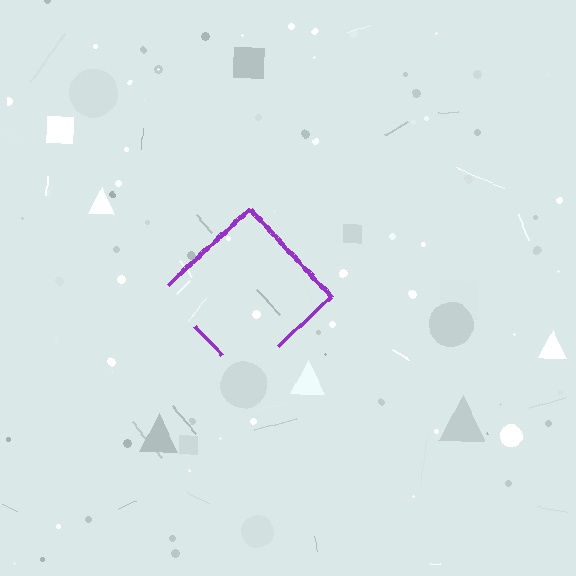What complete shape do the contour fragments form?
The contour fragments form a diamond.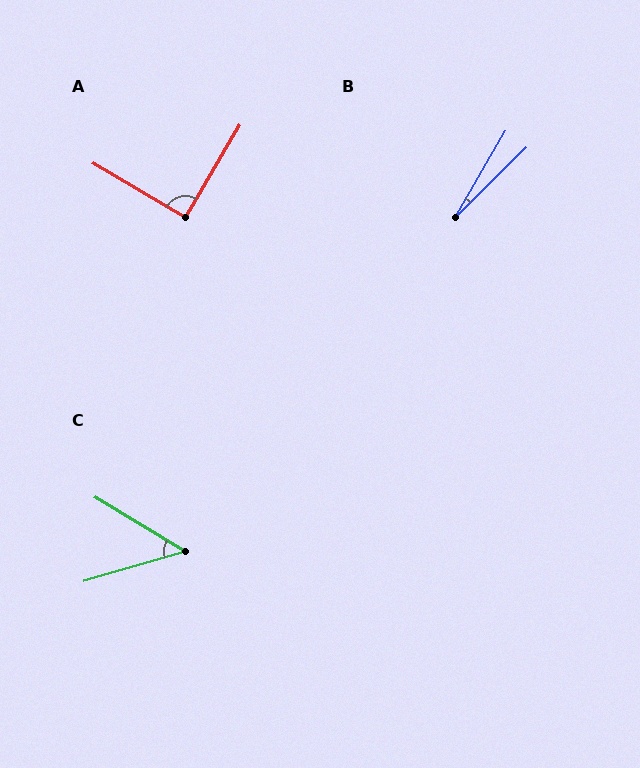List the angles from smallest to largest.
B (16°), C (47°), A (90°).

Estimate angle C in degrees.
Approximately 47 degrees.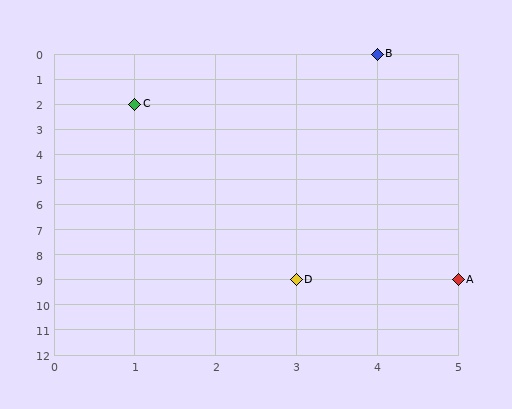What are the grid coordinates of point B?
Point B is at grid coordinates (4, 0).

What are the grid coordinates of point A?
Point A is at grid coordinates (5, 9).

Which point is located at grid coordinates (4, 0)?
Point B is at (4, 0).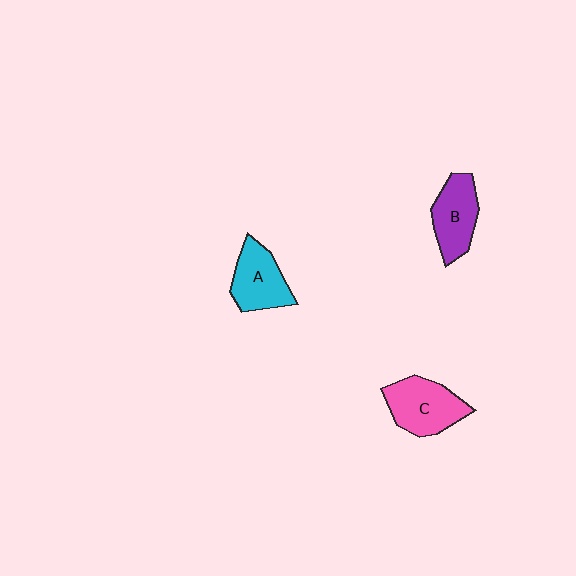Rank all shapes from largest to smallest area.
From largest to smallest: C (pink), A (cyan), B (purple).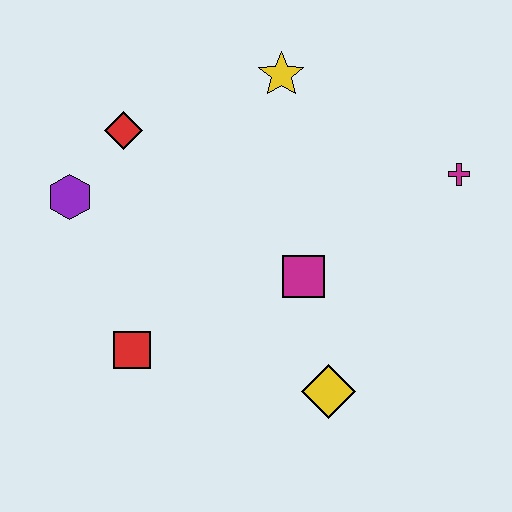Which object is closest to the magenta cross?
The magenta square is closest to the magenta cross.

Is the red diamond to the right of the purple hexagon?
Yes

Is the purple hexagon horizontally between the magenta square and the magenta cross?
No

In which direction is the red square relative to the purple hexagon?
The red square is below the purple hexagon.